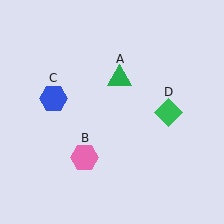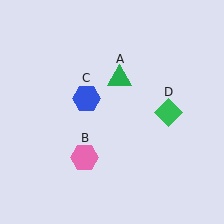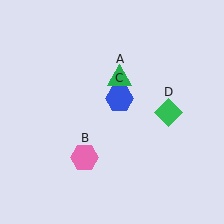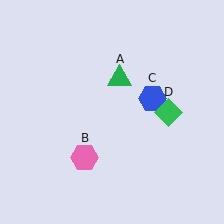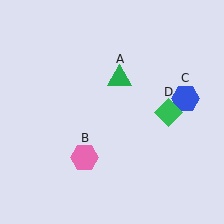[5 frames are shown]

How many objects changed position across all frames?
1 object changed position: blue hexagon (object C).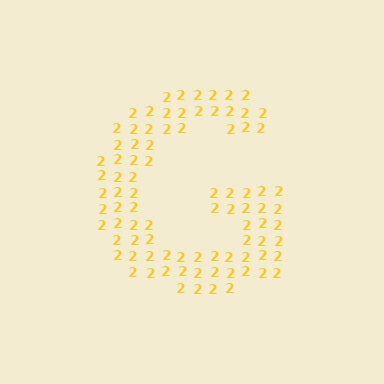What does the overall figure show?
The overall figure shows the letter G.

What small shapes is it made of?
It is made of small digit 2's.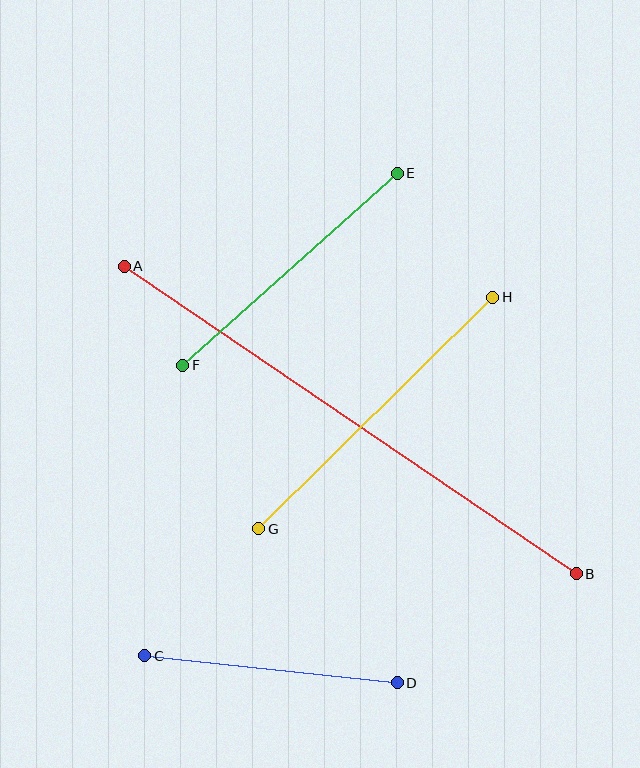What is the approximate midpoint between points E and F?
The midpoint is at approximately (290, 269) pixels.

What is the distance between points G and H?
The distance is approximately 329 pixels.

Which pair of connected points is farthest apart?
Points A and B are farthest apart.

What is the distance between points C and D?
The distance is approximately 254 pixels.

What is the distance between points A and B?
The distance is approximately 547 pixels.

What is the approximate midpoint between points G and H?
The midpoint is at approximately (376, 413) pixels.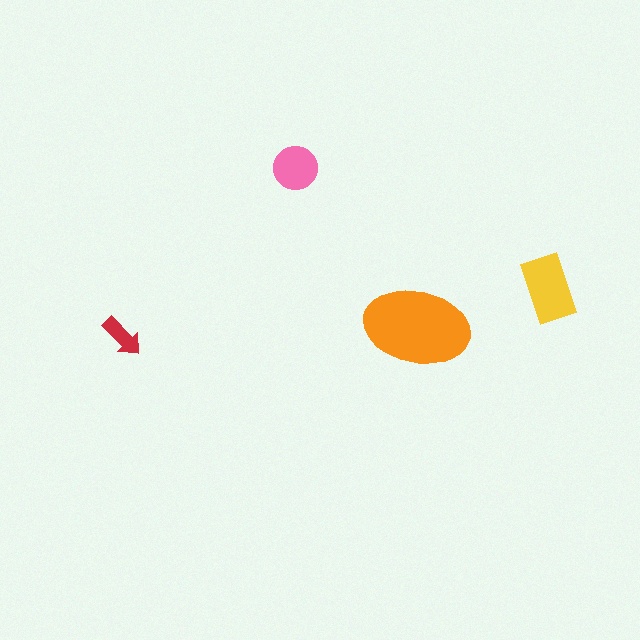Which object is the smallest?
The red arrow.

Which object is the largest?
The orange ellipse.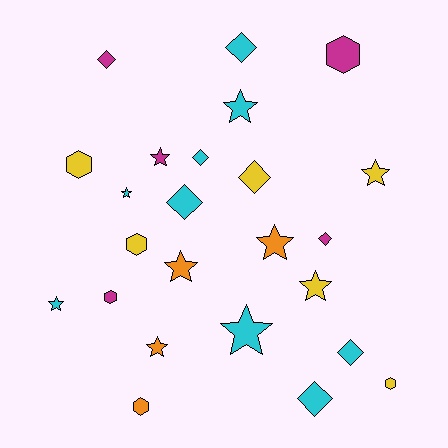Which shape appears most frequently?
Star, with 10 objects.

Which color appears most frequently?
Cyan, with 9 objects.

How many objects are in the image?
There are 24 objects.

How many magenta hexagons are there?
There are 2 magenta hexagons.